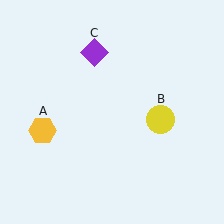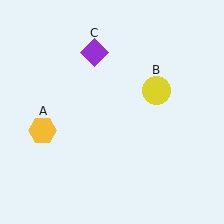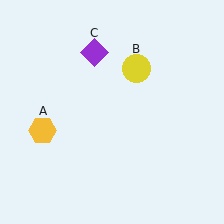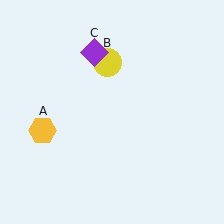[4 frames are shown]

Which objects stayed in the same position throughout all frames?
Yellow hexagon (object A) and purple diamond (object C) remained stationary.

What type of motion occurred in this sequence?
The yellow circle (object B) rotated counterclockwise around the center of the scene.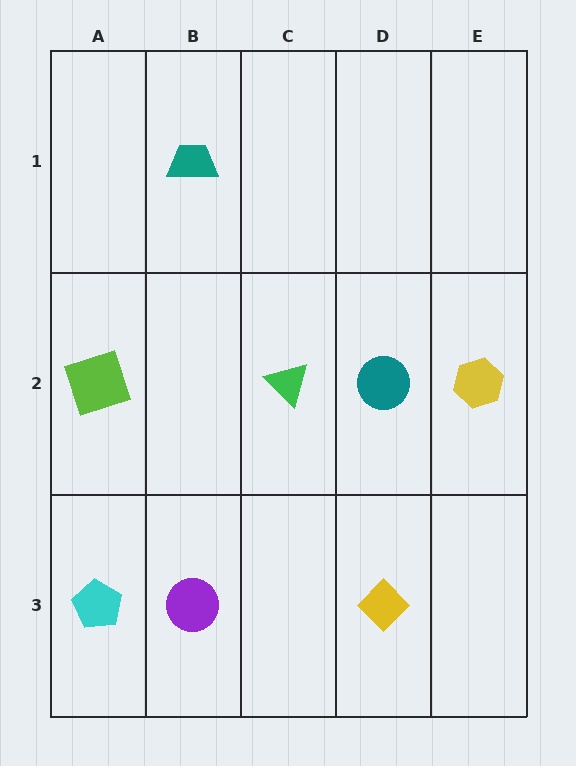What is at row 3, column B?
A purple circle.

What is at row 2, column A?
A lime square.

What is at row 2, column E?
A yellow hexagon.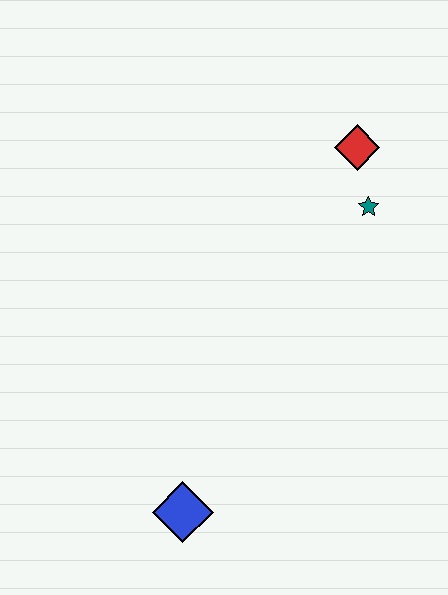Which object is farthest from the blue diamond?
The red diamond is farthest from the blue diamond.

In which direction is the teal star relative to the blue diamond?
The teal star is above the blue diamond.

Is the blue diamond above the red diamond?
No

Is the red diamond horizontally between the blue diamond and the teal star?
Yes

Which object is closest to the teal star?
The red diamond is closest to the teal star.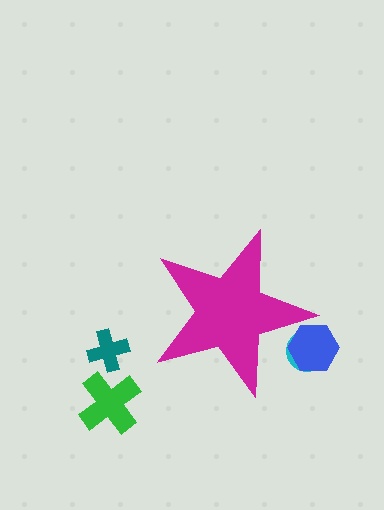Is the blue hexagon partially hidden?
Yes, the blue hexagon is partially hidden behind the magenta star.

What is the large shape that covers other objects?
A magenta star.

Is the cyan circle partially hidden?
Yes, the cyan circle is partially hidden behind the magenta star.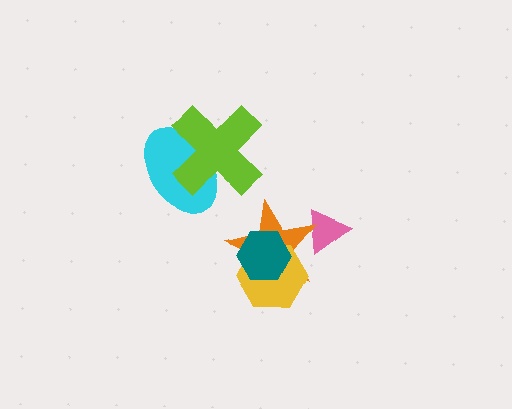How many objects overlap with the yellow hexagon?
2 objects overlap with the yellow hexagon.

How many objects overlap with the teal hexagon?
2 objects overlap with the teal hexagon.